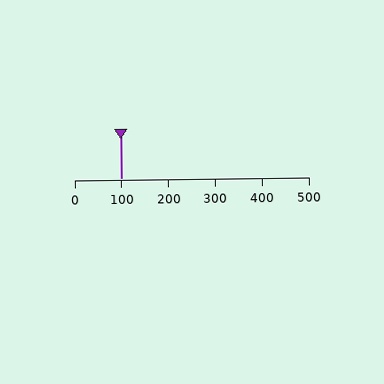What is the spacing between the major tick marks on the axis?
The major ticks are spaced 100 apart.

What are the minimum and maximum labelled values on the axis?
The axis runs from 0 to 500.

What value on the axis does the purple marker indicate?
The marker indicates approximately 100.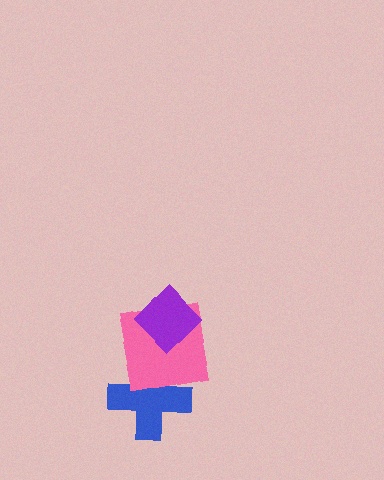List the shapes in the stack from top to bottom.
From top to bottom: the purple diamond, the pink square, the blue cross.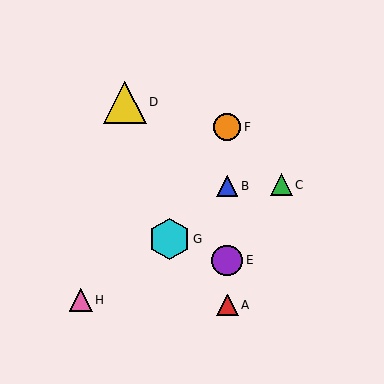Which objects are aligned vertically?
Objects A, B, E, F are aligned vertically.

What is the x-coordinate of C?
Object C is at x≈282.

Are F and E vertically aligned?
Yes, both are at x≈227.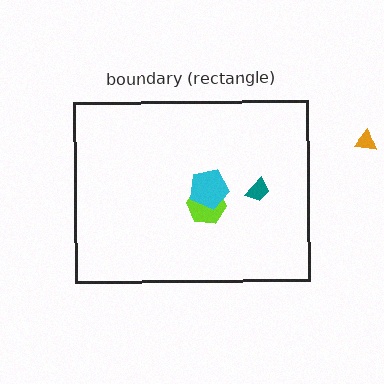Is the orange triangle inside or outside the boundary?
Outside.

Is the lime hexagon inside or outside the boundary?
Inside.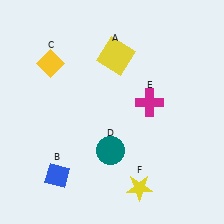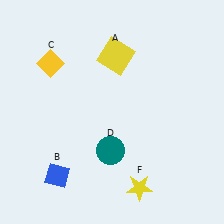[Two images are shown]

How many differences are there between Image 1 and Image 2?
There is 1 difference between the two images.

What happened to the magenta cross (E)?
The magenta cross (E) was removed in Image 2. It was in the top-right area of Image 1.